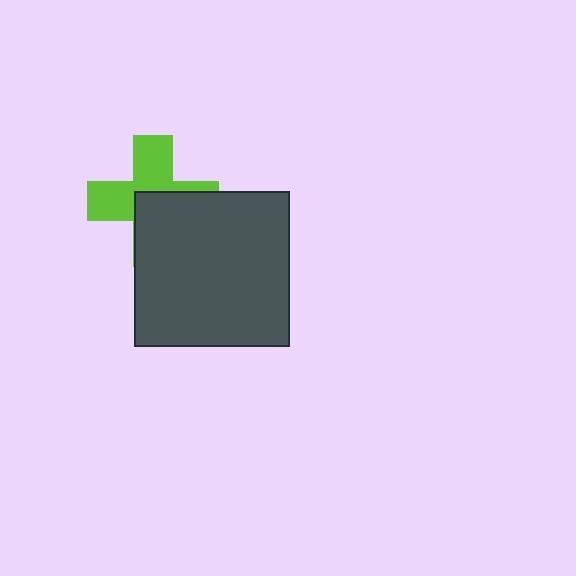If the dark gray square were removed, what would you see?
You would see the complete lime cross.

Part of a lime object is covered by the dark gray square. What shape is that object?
It is a cross.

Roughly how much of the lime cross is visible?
About half of it is visible (roughly 51%).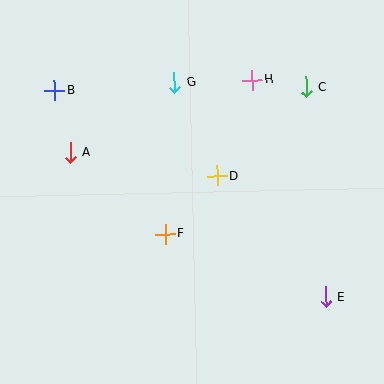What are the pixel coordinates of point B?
Point B is at (55, 90).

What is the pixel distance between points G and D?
The distance between G and D is 103 pixels.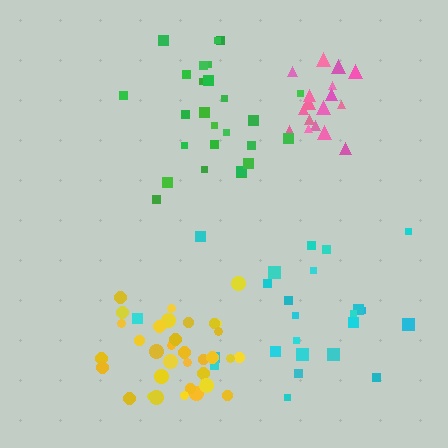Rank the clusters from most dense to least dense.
pink, yellow, green, cyan.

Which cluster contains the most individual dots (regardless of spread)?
Yellow (35).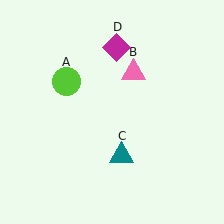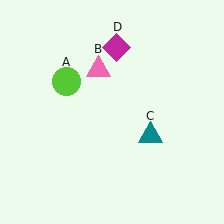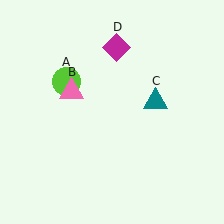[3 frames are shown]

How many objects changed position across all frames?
2 objects changed position: pink triangle (object B), teal triangle (object C).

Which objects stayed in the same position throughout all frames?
Lime circle (object A) and magenta diamond (object D) remained stationary.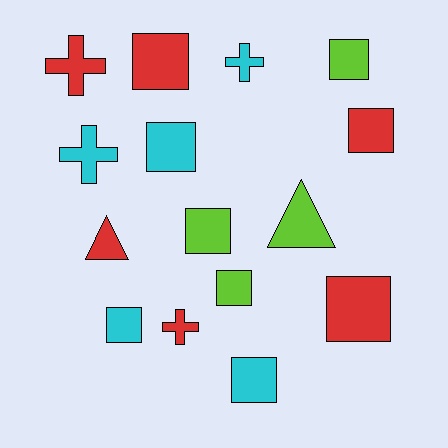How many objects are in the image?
There are 15 objects.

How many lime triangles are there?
There is 1 lime triangle.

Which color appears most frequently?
Red, with 6 objects.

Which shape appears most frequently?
Square, with 9 objects.